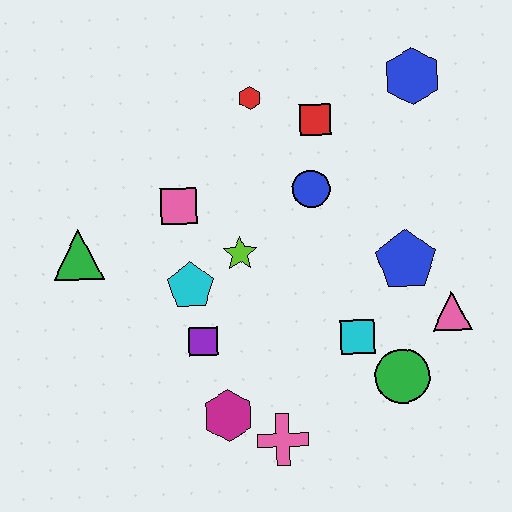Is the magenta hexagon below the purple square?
Yes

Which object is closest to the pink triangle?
The blue pentagon is closest to the pink triangle.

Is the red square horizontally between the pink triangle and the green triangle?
Yes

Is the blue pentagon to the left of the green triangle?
No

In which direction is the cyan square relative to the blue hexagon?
The cyan square is below the blue hexagon.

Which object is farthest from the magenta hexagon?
The blue hexagon is farthest from the magenta hexagon.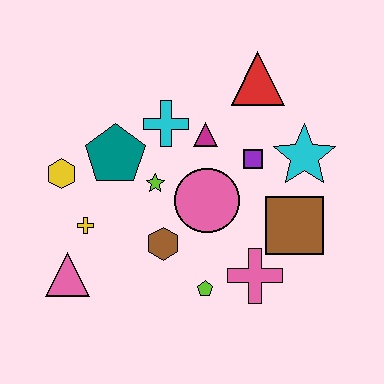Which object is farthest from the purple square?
The pink triangle is farthest from the purple square.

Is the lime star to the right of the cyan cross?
No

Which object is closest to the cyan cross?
The magenta triangle is closest to the cyan cross.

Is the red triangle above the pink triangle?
Yes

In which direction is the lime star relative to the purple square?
The lime star is to the left of the purple square.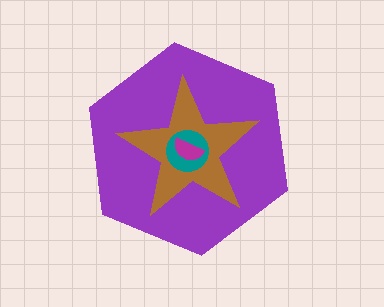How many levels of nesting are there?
4.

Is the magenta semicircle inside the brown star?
Yes.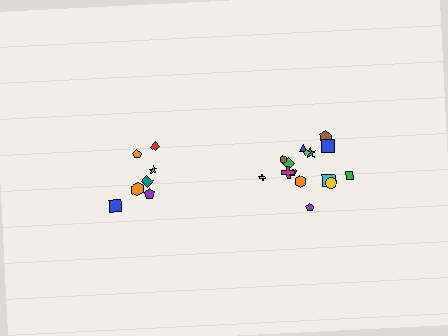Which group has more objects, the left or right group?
The right group.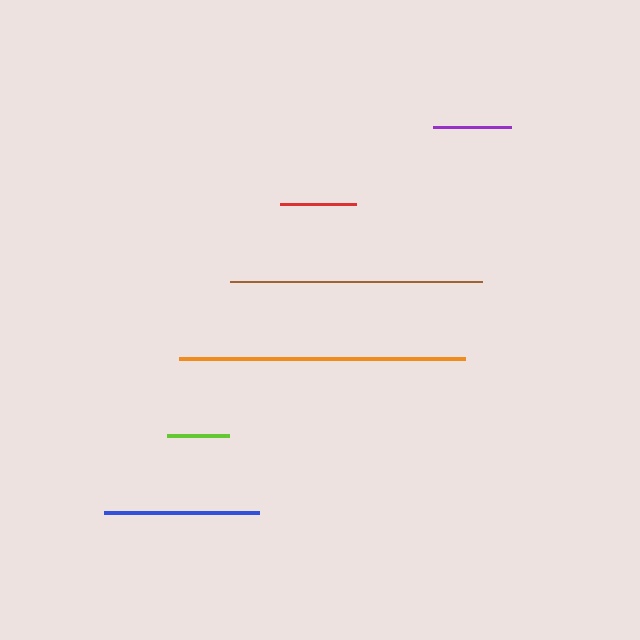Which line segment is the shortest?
The lime line is the shortest at approximately 62 pixels.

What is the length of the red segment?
The red segment is approximately 76 pixels long.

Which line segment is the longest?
The orange line is the longest at approximately 287 pixels.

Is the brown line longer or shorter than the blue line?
The brown line is longer than the blue line.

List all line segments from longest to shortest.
From longest to shortest: orange, brown, blue, purple, red, lime.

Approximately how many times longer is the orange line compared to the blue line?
The orange line is approximately 1.8 times the length of the blue line.